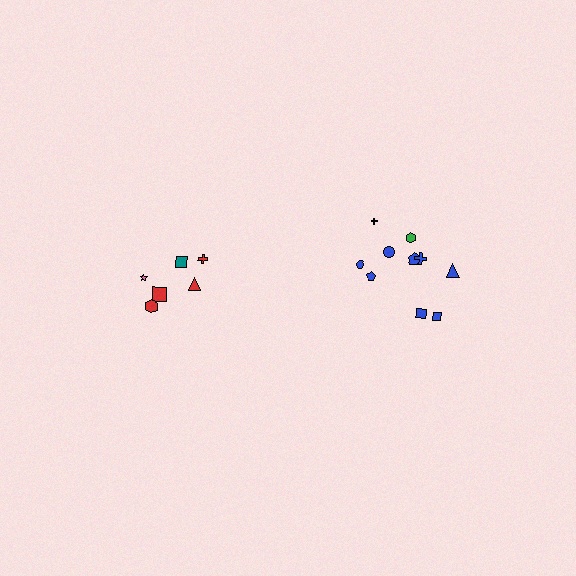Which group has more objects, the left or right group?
The right group.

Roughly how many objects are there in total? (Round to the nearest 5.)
Roughly 15 objects in total.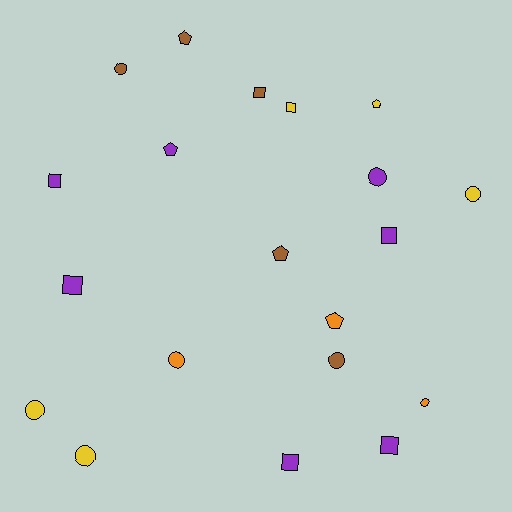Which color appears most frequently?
Purple, with 7 objects.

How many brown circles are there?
There are 2 brown circles.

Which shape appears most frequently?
Circle, with 8 objects.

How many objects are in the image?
There are 20 objects.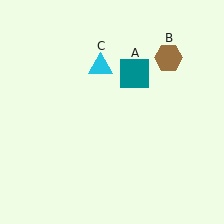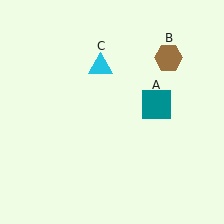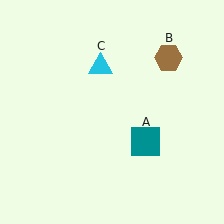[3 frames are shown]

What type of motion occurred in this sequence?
The teal square (object A) rotated clockwise around the center of the scene.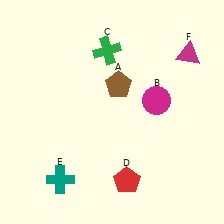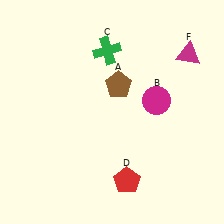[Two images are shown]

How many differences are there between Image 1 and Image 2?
There is 1 difference between the two images.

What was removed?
The teal cross (E) was removed in Image 2.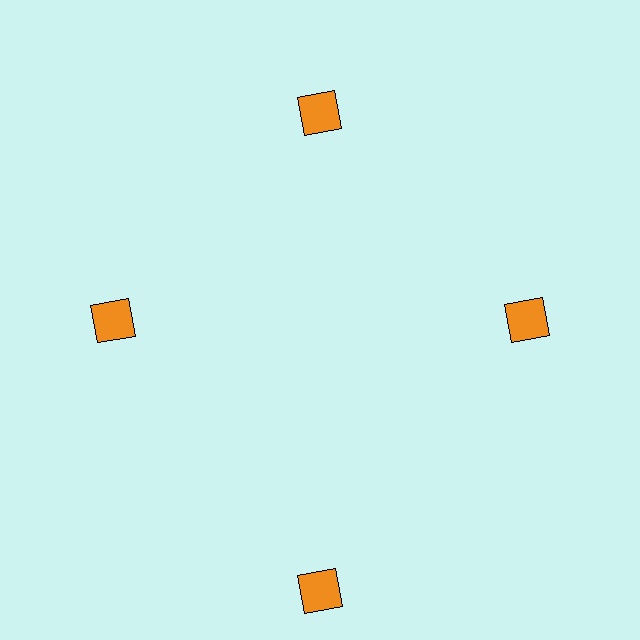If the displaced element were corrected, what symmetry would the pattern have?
It would have 4-fold rotational symmetry — the pattern would map onto itself every 90 degrees.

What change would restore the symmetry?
The symmetry would be restored by moving it inward, back onto the ring so that all 4 squares sit at equal angles and equal distance from the center.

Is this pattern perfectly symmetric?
No. The 4 orange squares are arranged in a ring, but one element near the 6 o'clock position is pushed outward from the center, breaking the 4-fold rotational symmetry.